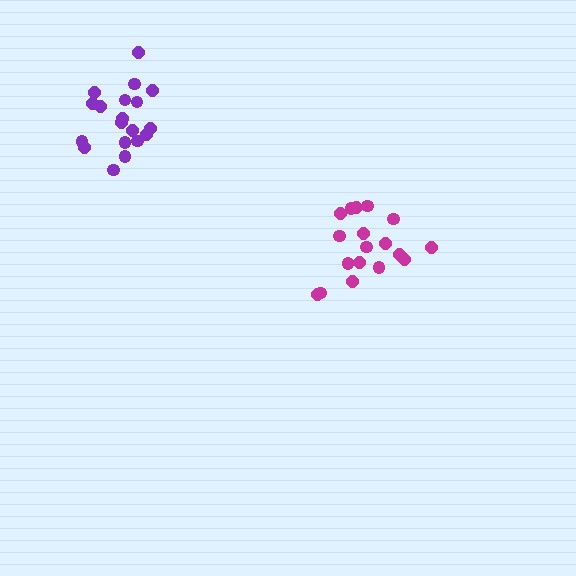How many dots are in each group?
Group 1: 18 dots, Group 2: 19 dots (37 total).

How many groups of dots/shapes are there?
There are 2 groups.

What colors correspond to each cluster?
The clusters are colored: magenta, purple.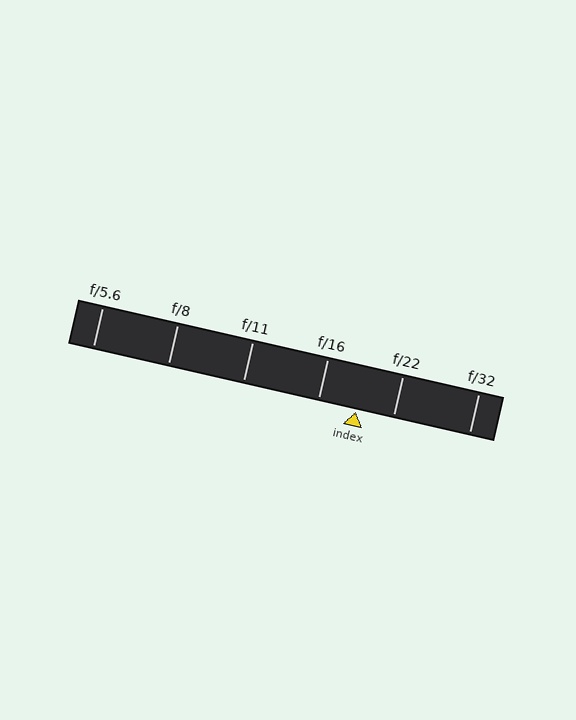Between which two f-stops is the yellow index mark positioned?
The index mark is between f/16 and f/22.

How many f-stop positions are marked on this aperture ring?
There are 6 f-stop positions marked.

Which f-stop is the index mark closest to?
The index mark is closest to f/22.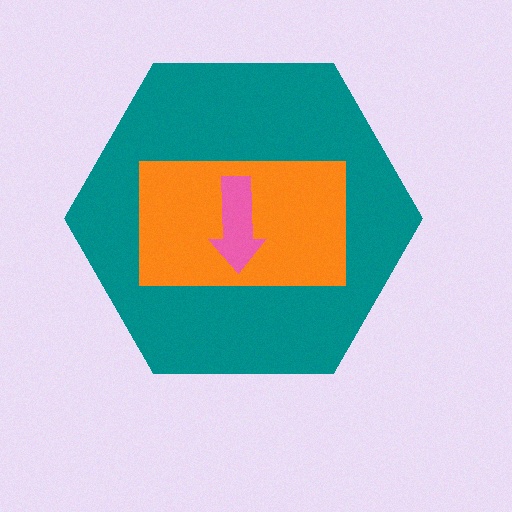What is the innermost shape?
The pink arrow.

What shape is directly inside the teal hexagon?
The orange rectangle.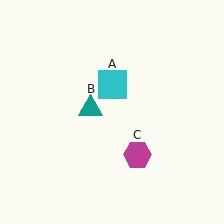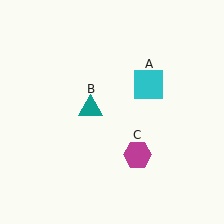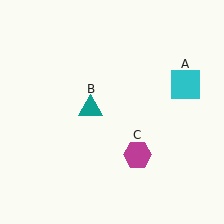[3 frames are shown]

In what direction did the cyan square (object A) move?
The cyan square (object A) moved right.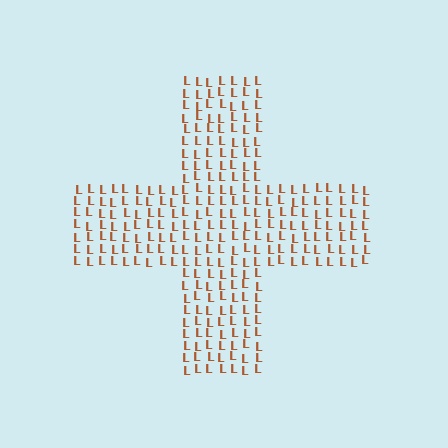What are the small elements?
The small elements are letter L's.